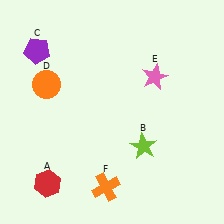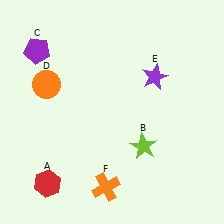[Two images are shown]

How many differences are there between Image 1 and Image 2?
There is 1 difference between the two images.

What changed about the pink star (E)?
In Image 1, E is pink. In Image 2, it changed to purple.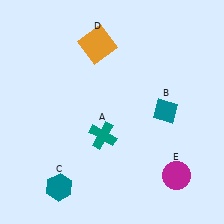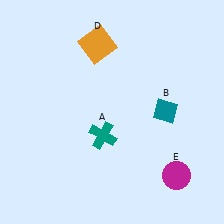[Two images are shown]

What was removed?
The teal hexagon (C) was removed in Image 2.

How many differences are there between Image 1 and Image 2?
There is 1 difference between the two images.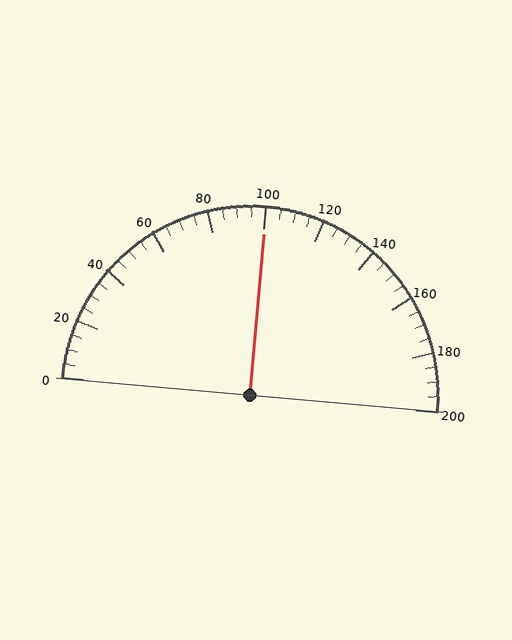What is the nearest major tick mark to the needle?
The nearest major tick mark is 100.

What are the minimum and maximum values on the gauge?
The gauge ranges from 0 to 200.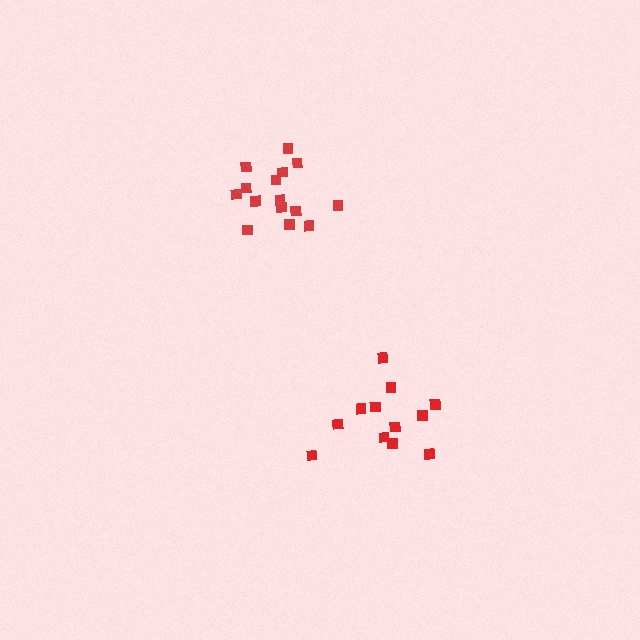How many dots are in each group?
Group 1: 12 dots, Group 2: 15 dots (27 total).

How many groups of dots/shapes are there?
There are 2 groups.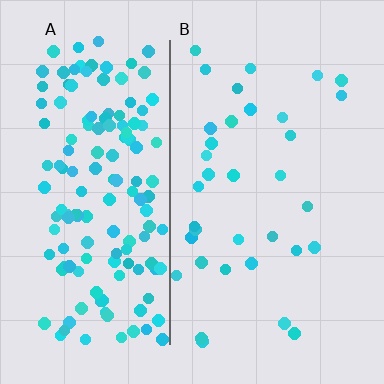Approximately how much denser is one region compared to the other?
Approximately 4.4× — region A over region B.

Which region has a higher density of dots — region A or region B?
A (the left).